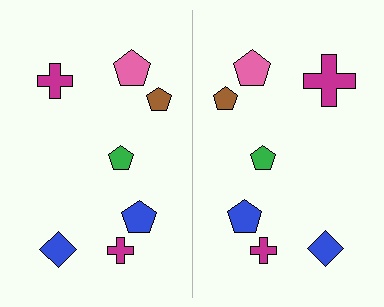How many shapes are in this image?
There are 14 shapes in this image.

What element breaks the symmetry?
The magenta cross on the right side has a different size than its mirror counterpart.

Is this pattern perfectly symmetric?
No, the pattern is not perfectly symmetric. The magenta cross on the right side has a different size than its mirror counterpart.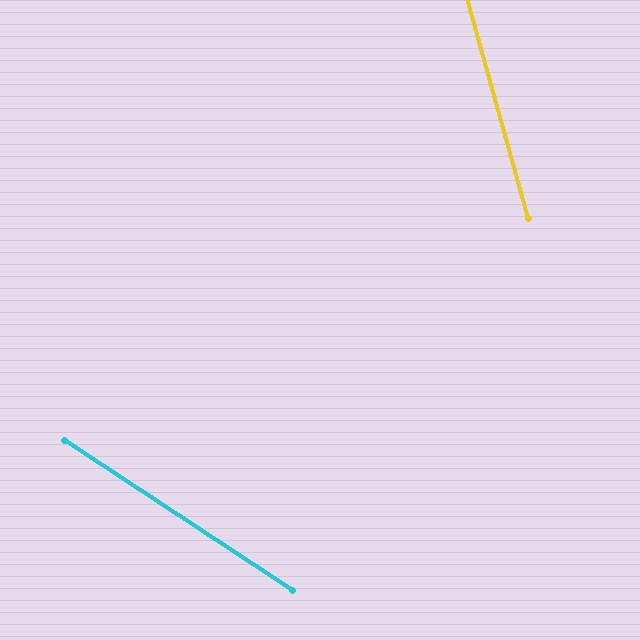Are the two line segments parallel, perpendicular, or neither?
Neither parallel nor perpendicular — they differ by about 41°.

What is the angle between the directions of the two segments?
Approximately 41 degrees.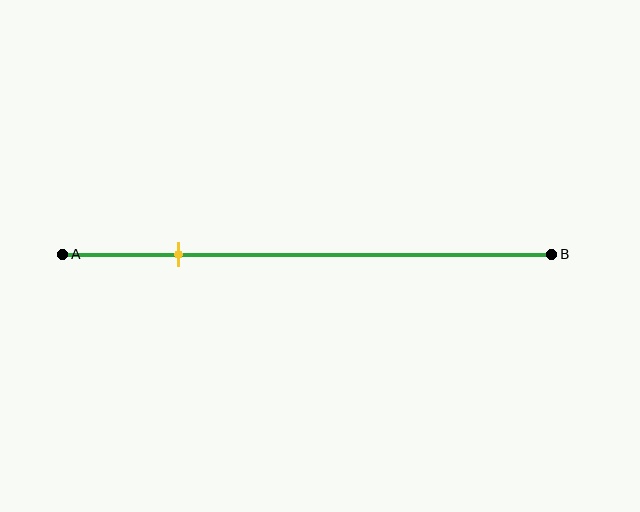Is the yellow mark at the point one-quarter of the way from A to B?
Yes, the mark is approximately at the one-quarter point.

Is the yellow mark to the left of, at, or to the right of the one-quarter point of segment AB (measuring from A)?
The yellow mark is approximately at the one-quarter point of segment AB.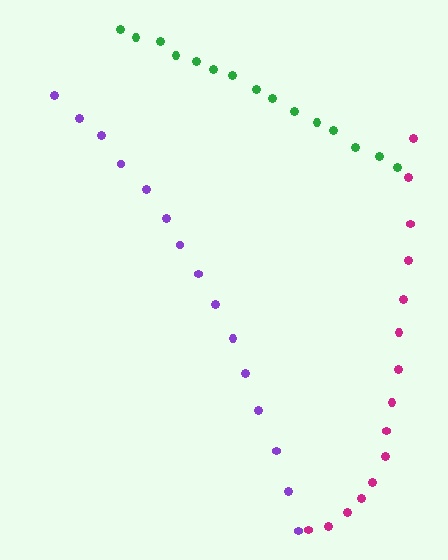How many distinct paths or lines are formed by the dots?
There are 3 distinct paths.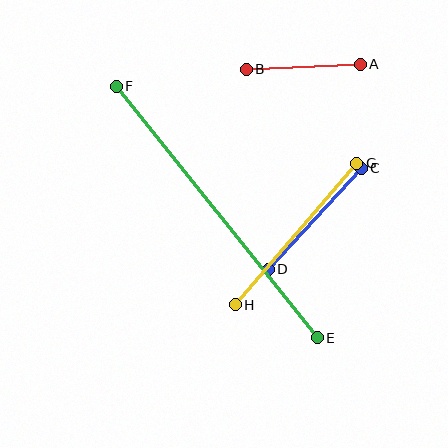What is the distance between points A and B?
The distance is approximately 114 pixels.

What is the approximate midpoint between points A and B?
The midpoint is at approximately (303, 67) pixels.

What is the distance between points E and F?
The distance is approximately 322 pixels.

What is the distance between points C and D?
The distance is approximately 137 pixels.